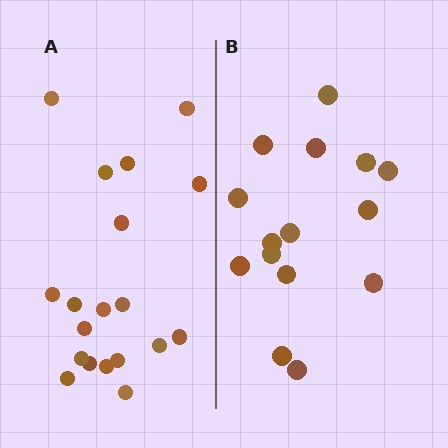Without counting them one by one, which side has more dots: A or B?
Region A (the left region) has more dots.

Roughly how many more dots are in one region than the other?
Region A has about 4 more dots than region B.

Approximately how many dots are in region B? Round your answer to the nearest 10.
About 20 dots. (The exact count is 15, which rounds to 20.)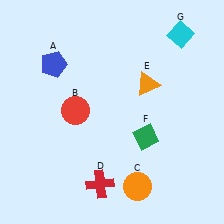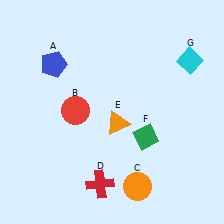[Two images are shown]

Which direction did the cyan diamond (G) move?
The cyan diamond (G) moved down.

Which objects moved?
The objects that moved are: the orange triangle (E), the cyan diamond (G).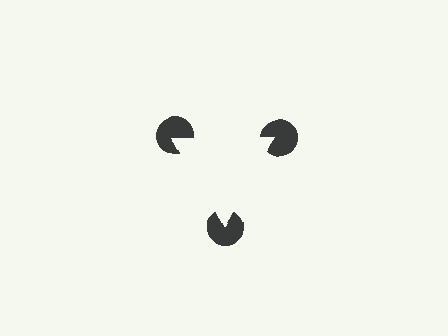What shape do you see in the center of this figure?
An illusory triangle — its edges are inferred from the aligned wedge cuts in the pac-man discs, not physically drawn.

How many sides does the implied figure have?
3 sides.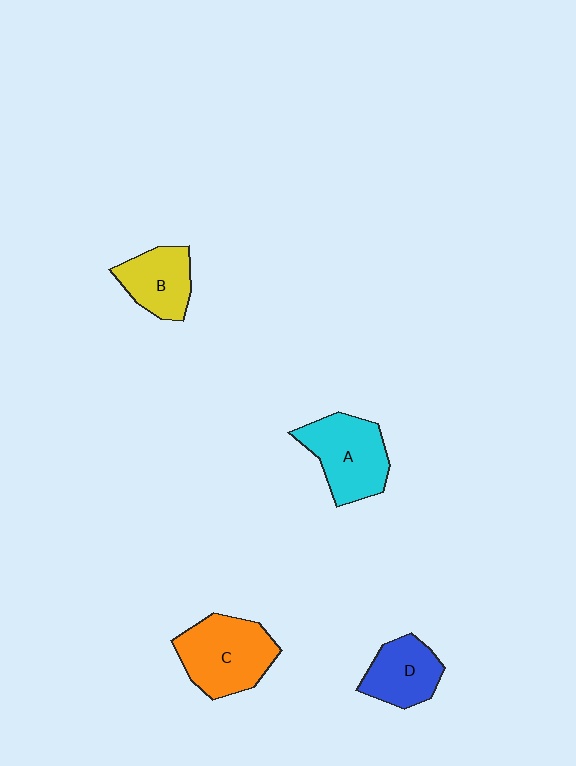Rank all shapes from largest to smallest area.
From largest to smallest: C (orange), A (cyan), D (blue), B (yellow).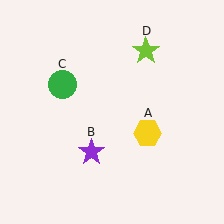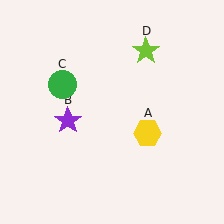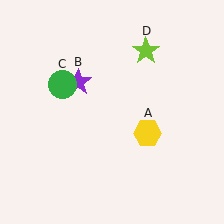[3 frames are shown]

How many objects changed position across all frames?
1 object changed position: purple star (object B).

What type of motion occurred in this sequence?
The purple star (object B) rotated clockwise around the center of the scene.